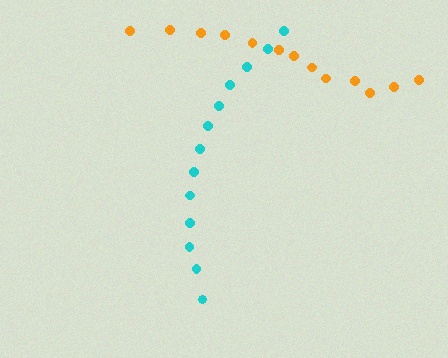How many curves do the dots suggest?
There are 2 distinct paths.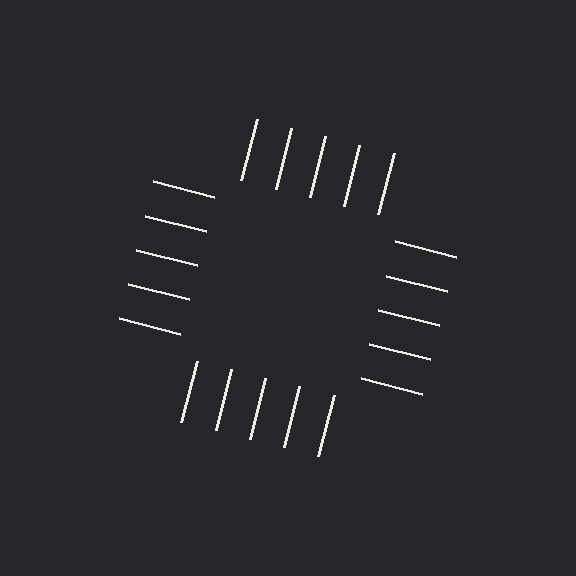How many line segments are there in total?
20 — 5 along each of the 4 edges.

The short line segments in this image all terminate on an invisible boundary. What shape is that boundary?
An illusory square — the line segments terminate on its edges but no continuous stroke is drawn.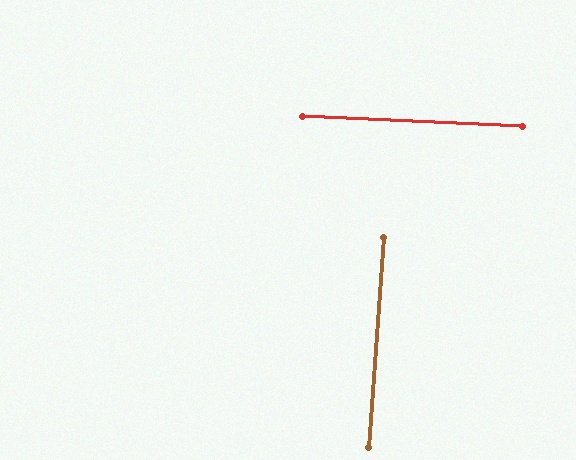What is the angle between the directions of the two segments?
Approximately 89 degrees.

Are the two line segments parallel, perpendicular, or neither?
Perpendicular — they meet at approximately 89°.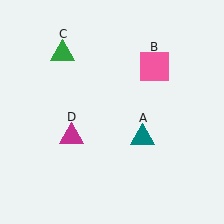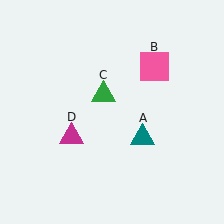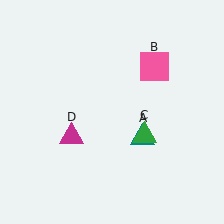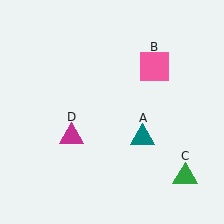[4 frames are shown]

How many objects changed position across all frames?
1 object changed position: green triangle (object C).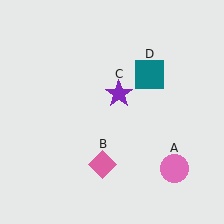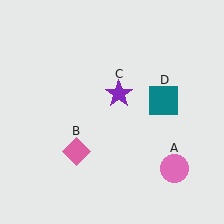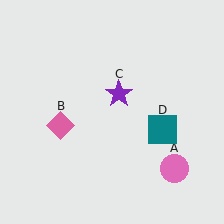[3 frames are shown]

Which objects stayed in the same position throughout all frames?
Pink circle (object A) and purple star (object C) remained stationary.